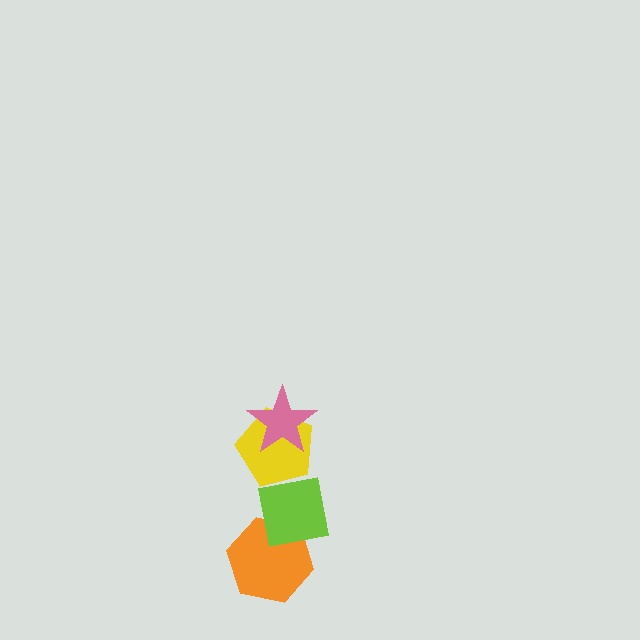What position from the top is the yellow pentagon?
The yellow pentagon is 2nd from the top.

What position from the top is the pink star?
The pink star is 1st from the top.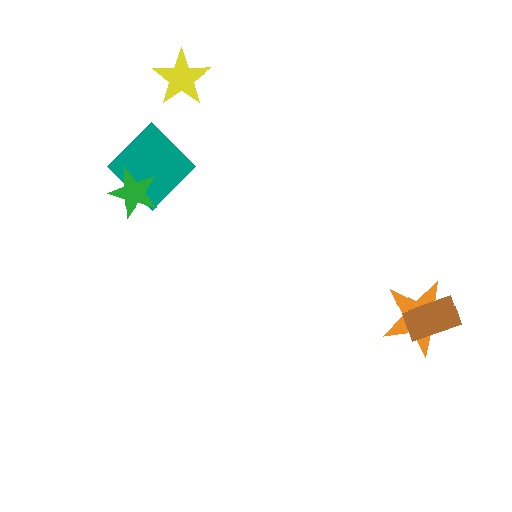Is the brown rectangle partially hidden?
No, no other shape covers it.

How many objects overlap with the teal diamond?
1 object overlaps with the teal diamond.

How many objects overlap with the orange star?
1 object overlaps with the orange star.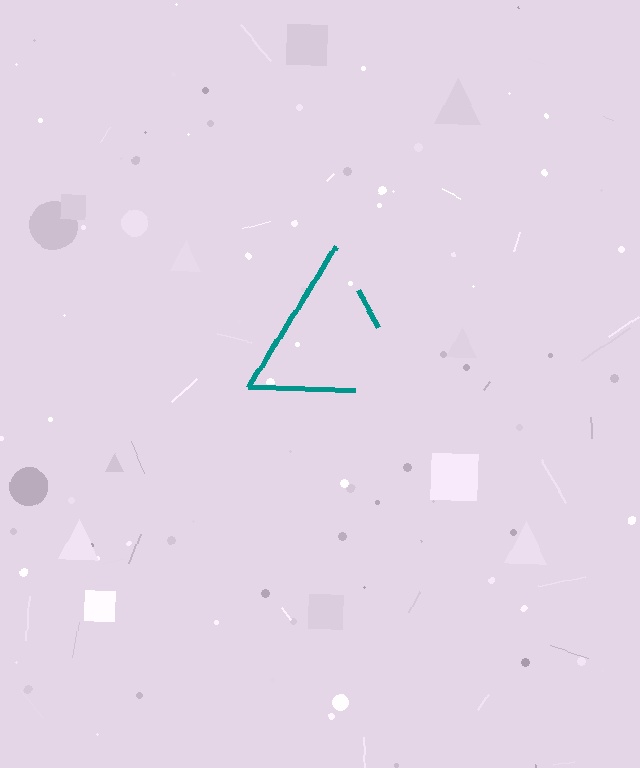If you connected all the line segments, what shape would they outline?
They would outline a triangle.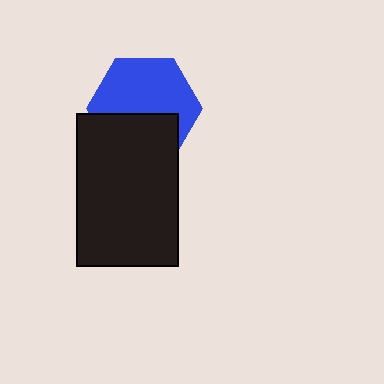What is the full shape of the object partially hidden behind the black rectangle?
The partially hidden object is a blue hexagon.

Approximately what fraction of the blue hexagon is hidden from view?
Roughly 39% of the blue hexagon is hidden behind the black rectangle.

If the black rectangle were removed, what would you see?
You would see the complete blue hexagon.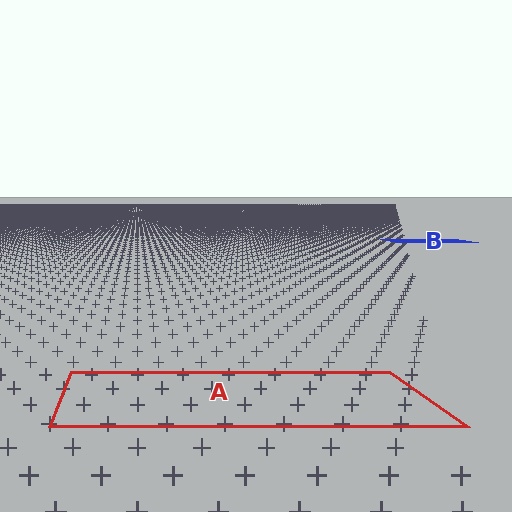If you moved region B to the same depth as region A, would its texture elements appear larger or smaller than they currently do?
They would appear larger. At a closer depth, the same texture elements are projected at a bigger on-screen size.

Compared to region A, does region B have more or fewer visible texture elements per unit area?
Region B has more texture elements per unit area — they are packed more densely because it is farther away.